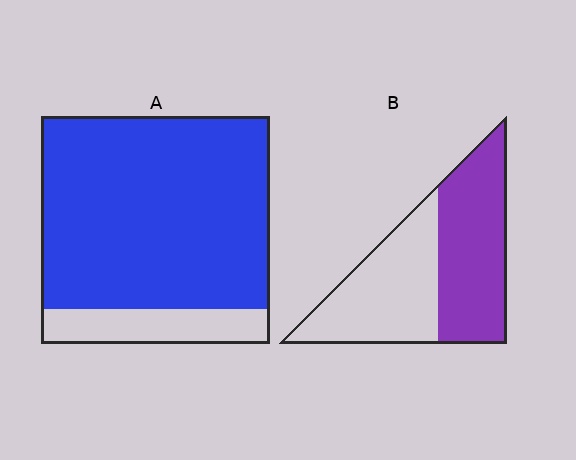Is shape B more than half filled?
Roughly half.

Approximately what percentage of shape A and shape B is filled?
A is approximately 85% and B is approximately 50%.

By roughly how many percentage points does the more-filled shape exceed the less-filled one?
By roughly 35 percentage points (A over B).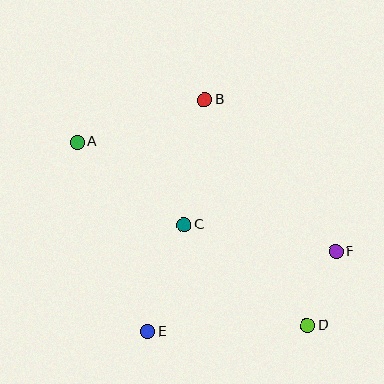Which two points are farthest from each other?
Points A and D are farthest from each other.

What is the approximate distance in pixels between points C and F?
The distance between C and F is approximately 154 pixels.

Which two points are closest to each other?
Points D and F are closest to each other.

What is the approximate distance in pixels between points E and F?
The distance between E and F is approximately 205 pixels.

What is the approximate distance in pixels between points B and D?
The distance between B and D is approximately 248 pixels.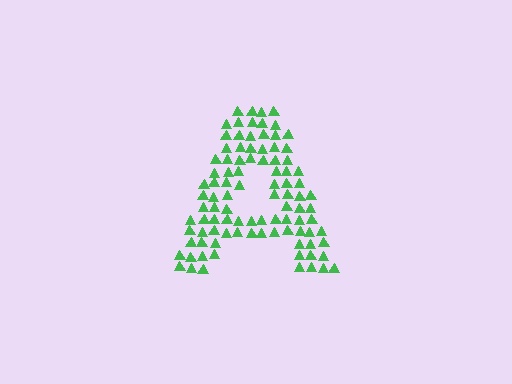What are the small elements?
The small elements are triangles.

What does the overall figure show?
The overall figure shows the letter A.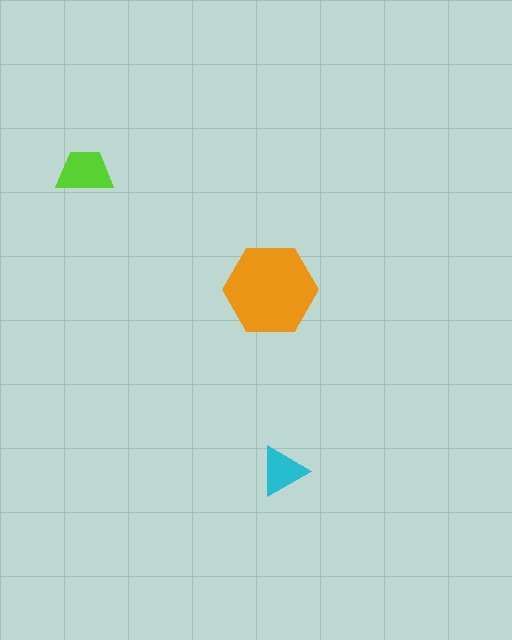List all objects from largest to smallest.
The orange hexagon, the lime trapezoid, the cyan triangle.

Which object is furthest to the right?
The cyan triangle is rightmost.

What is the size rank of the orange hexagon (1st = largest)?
1st.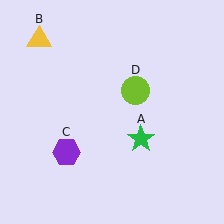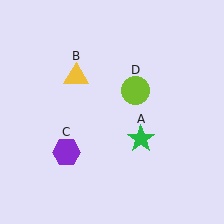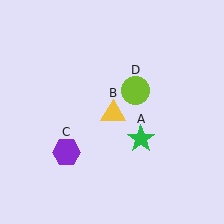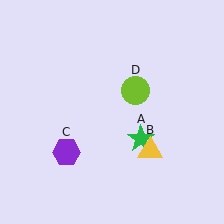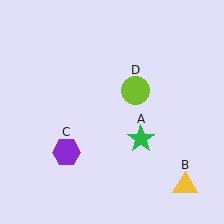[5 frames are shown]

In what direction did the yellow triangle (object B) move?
The yellow triangle (object B) moved down and to the right.